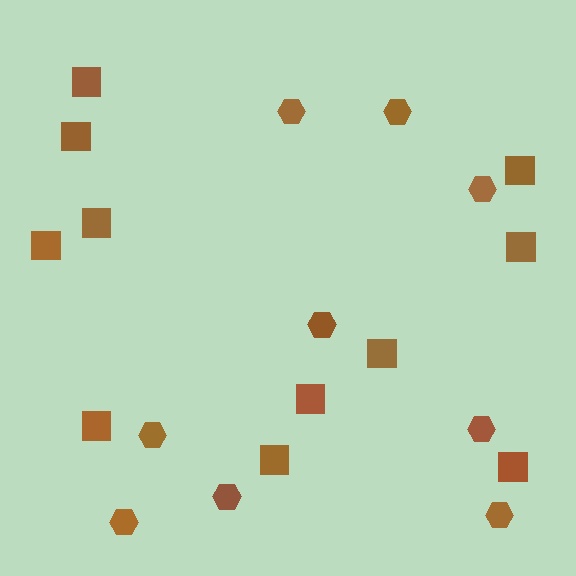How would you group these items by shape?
There are 2 groups: one group of hexagons (9) and one group of squares (11).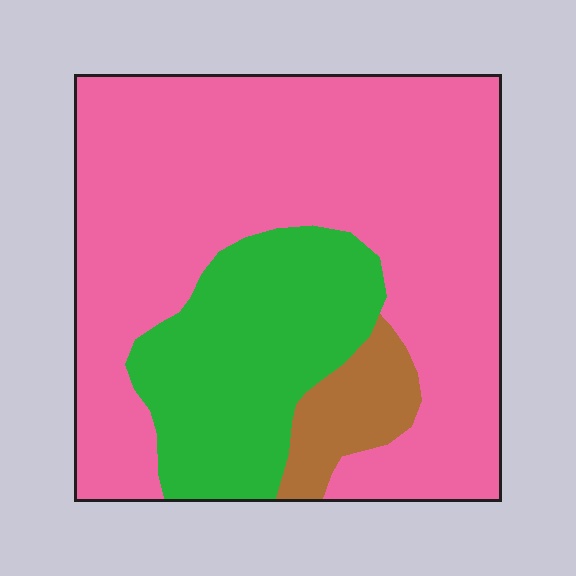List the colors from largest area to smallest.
From largest to smallest: pink, green, brown.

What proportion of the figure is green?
Green takes up about one quarter (1/4) of the figure.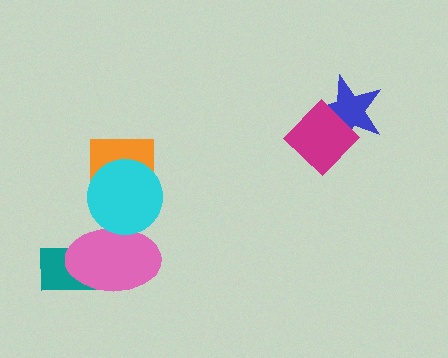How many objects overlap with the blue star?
1 object overlaps with the blue star.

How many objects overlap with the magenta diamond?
1 object overlaps with the magenta diamond.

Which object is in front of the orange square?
The cyan circle is in front of the orange square.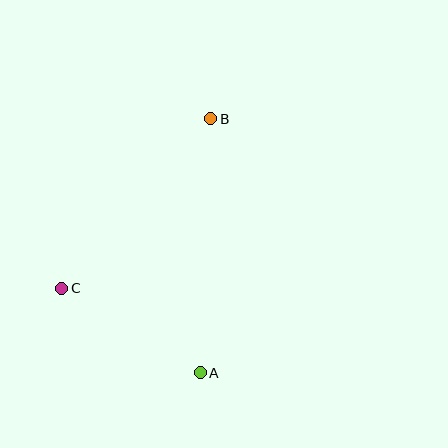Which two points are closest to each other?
Points A and C are closest to each other.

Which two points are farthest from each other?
Points A and B are farthest from each other.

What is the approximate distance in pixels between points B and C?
The distance between B and C is approximately 225 pixels.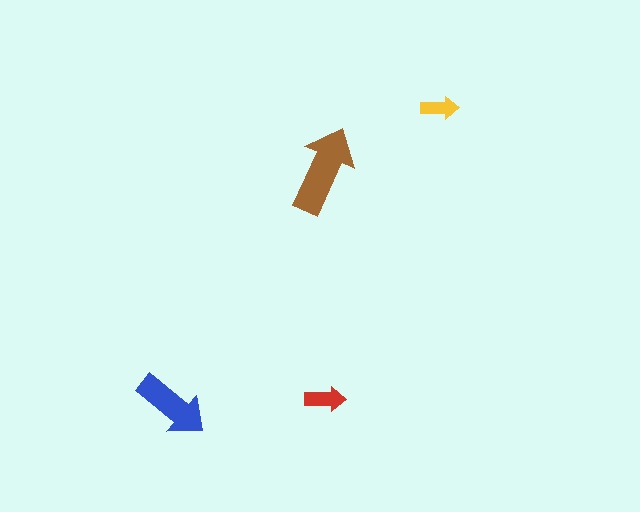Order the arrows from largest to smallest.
the brown one, the blue one, the red one, the yellow one.